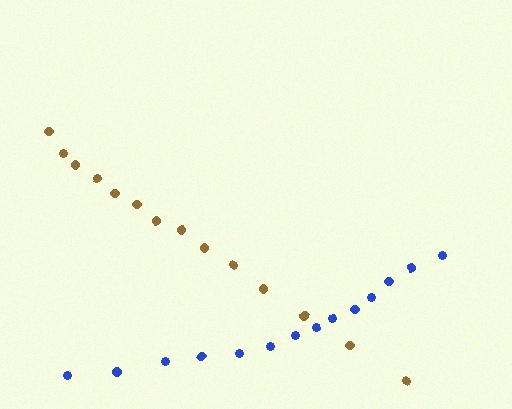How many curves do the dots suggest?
There are 2 distinct paths.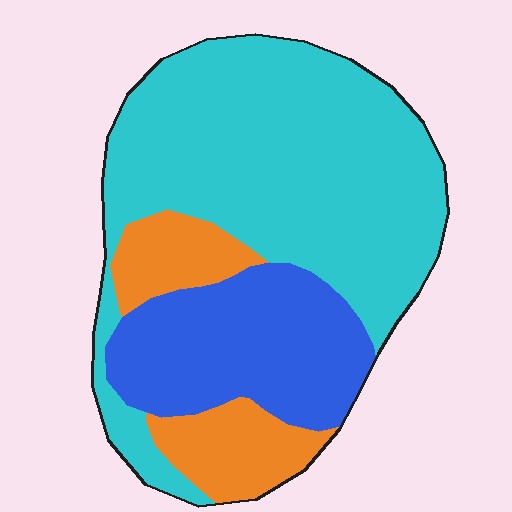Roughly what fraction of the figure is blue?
Blue covers about 25% of the figure.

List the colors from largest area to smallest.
From largest to smallest: cyan, blue, orange.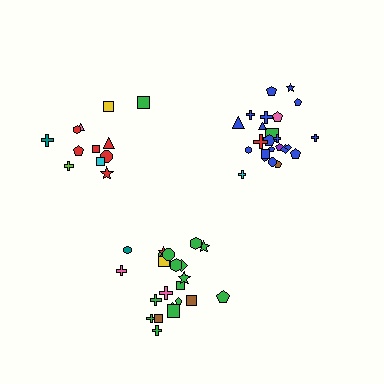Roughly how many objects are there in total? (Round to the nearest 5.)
Roughly 60 objects in total.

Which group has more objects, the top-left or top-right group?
The top-right group.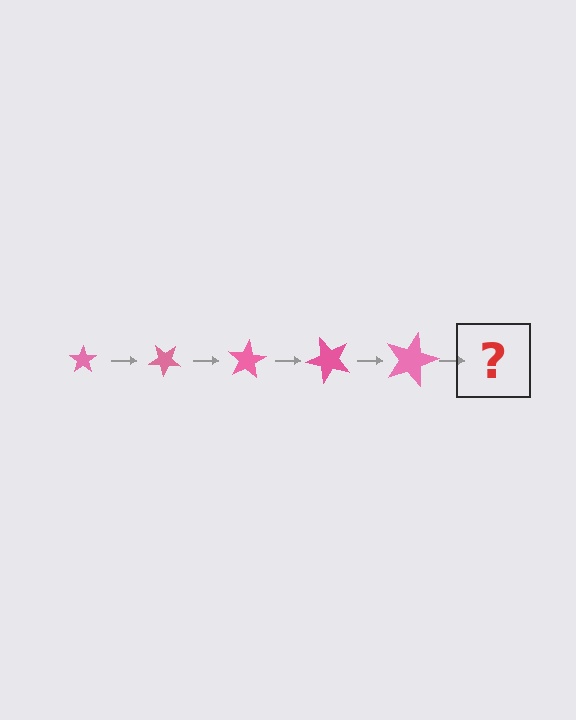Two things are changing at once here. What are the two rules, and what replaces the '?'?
The two rules are that the star grows larger each step and it rotates 40 degrees each step. The '?' should be a star, larger than the previous one and rotated 200 degrees from the start.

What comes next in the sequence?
The next element should be a star, larger than the previous one and rotated 200 degrees from the start.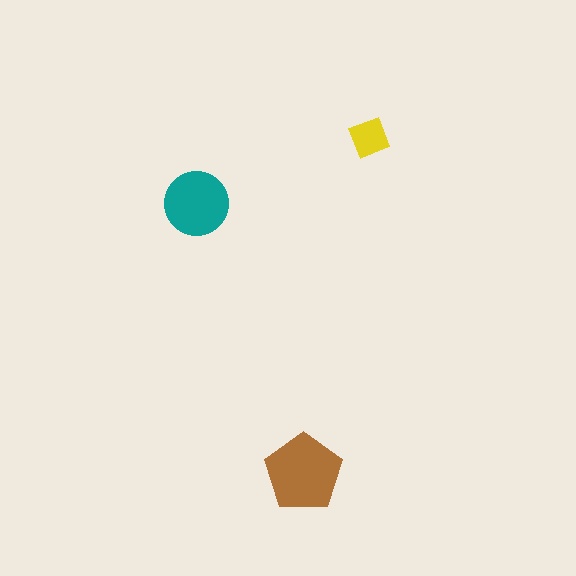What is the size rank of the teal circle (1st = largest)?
2nd.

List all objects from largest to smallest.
The brown pentagon, the teal circle, the yellow square.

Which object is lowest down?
The brown pentagon is bottommost.